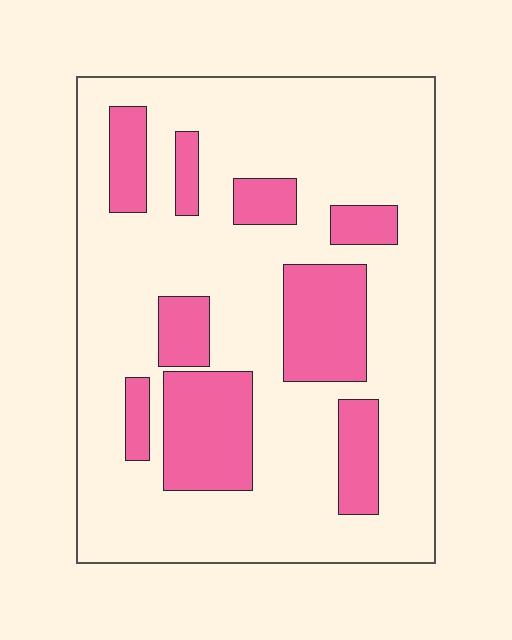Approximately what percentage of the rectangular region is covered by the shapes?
Approximately 25%.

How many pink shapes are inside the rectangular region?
9.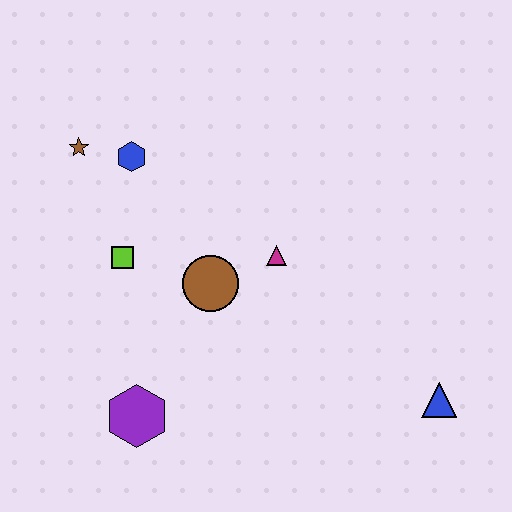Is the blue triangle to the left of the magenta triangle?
No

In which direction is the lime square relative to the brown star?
The lime square is below the brown star.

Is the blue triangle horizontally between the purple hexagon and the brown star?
No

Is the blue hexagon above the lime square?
Yes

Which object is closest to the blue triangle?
The magenta triangle is closest to the blue triangle.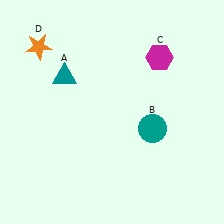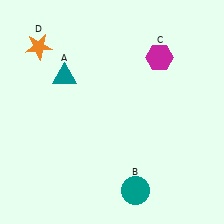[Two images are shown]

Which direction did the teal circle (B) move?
The teal circle (B) moved down.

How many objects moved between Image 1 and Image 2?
1 object moved between the two images.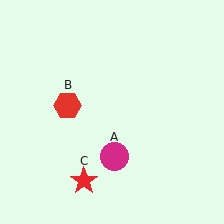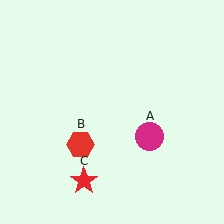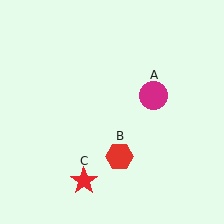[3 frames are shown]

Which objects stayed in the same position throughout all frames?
Red star (object C) remained stationary.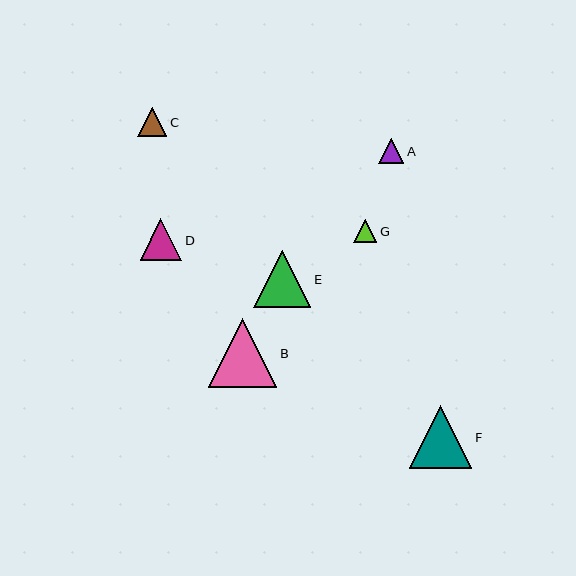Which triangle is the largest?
Triangle B is the largest with a size of approximately 69 pixels.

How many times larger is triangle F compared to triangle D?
Triangle F is approximately 1.5 times the size of triangle D.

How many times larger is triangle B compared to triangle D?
Triangle B is approximately 1.7 times the size of triangle D.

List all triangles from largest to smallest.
From largest to smallest: B, F, E, D, C, A, G.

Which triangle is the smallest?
Triangle G is the smallest with a size of approximately 23 pixels.